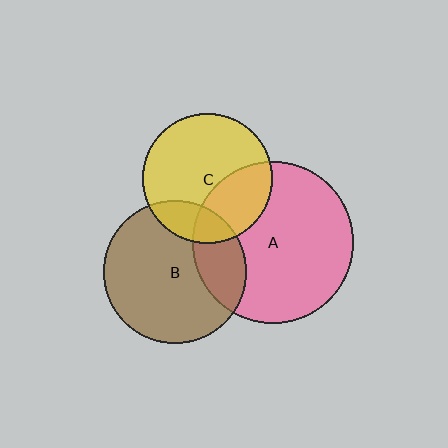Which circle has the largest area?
Circle A (pink).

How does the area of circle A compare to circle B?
Approximately 1.3 times.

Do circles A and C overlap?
Yes.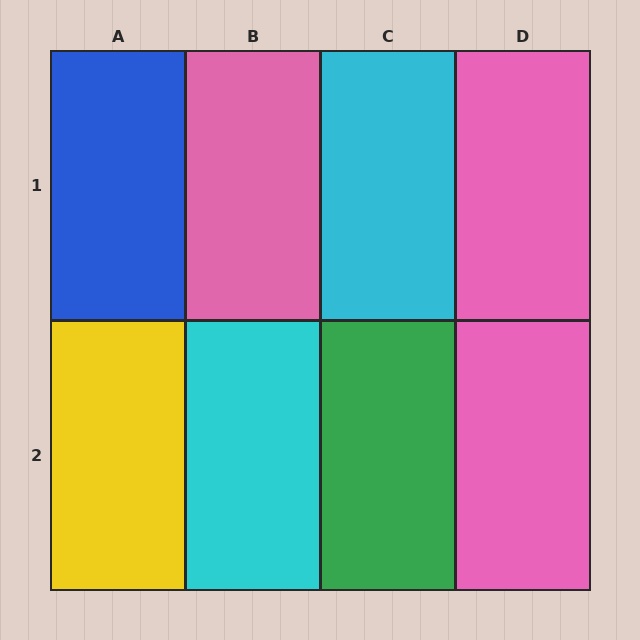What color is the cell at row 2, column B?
Cyan.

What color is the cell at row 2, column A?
Yellow.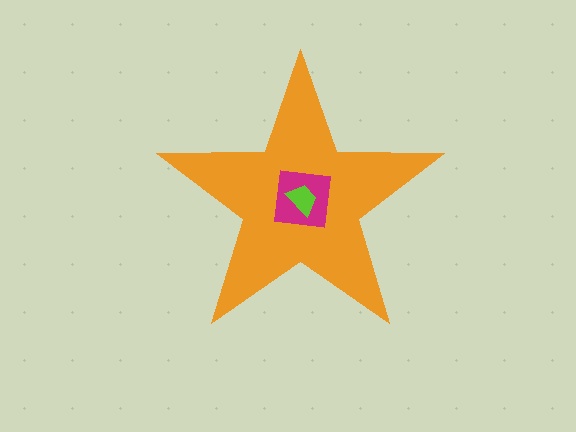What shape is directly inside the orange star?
The magenta square.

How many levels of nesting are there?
3.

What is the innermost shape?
The lime trapezoid.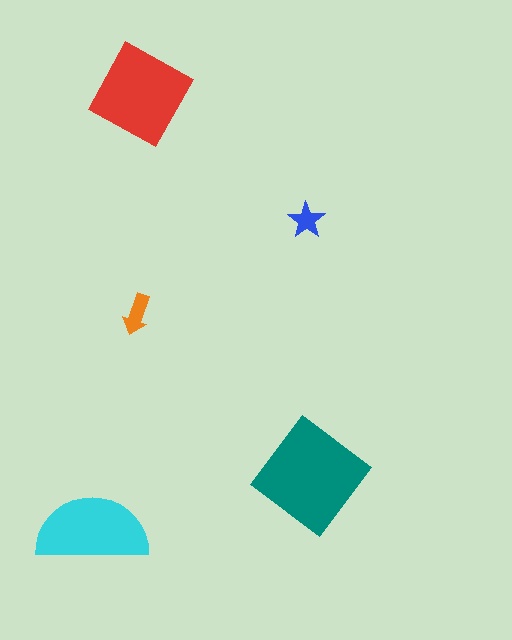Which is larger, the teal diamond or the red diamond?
The teal diamond.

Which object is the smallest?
The blue star.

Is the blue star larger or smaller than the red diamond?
Smaller.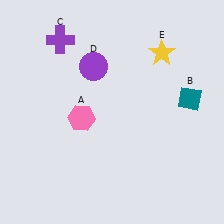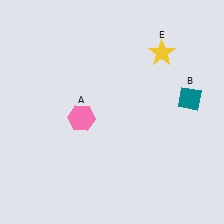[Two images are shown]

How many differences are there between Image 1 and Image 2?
There are 2 differences between the two images.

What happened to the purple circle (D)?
The purple circle (D) was removed in Image 2. It was in the top-left area of Image 1.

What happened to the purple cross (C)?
The purple cross (C) was removed in Image 2. It was in the top-left area of Image 1.